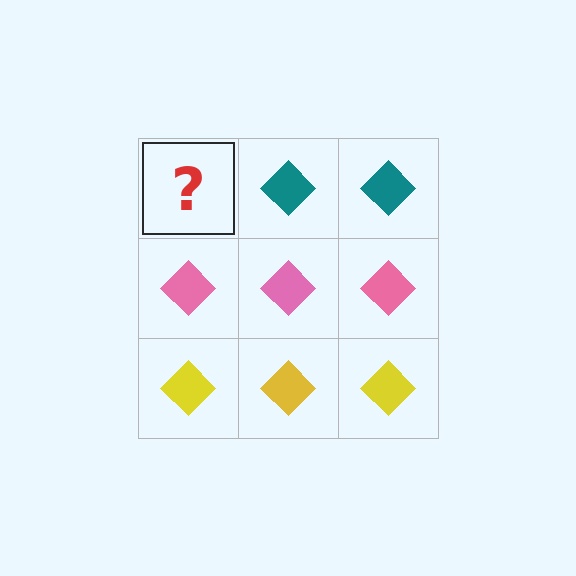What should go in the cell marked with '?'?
The missing cell should contain a teal diamond.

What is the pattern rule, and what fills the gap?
The rule is that each row has a consistent color. The gap should be filled with a teal diamond.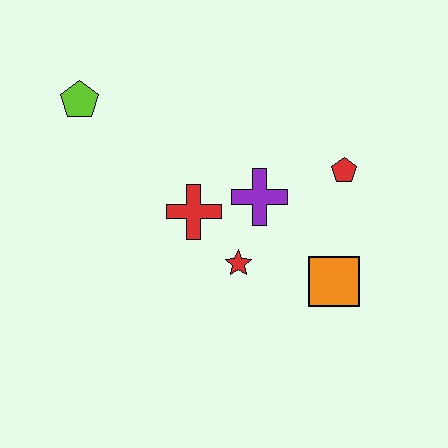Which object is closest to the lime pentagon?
The red cross is closest to the lime pentagon.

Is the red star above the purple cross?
No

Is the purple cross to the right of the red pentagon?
No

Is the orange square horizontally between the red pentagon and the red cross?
Yes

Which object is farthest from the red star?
The lime pentagon is farthest from the red star.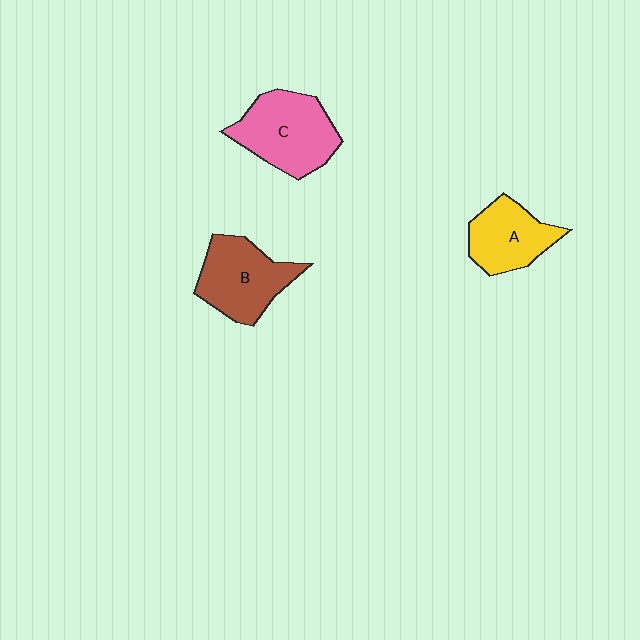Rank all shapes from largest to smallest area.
From largest to smallest: C (pink), B (brown), A (yellow).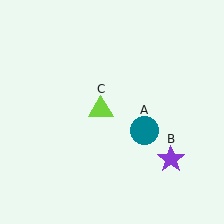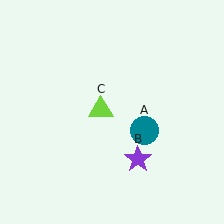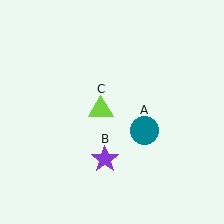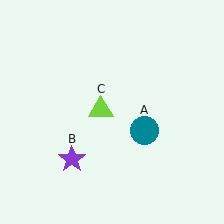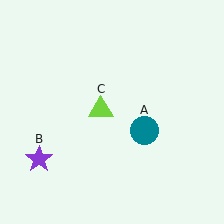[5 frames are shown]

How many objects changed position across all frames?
1 object changed position: purple star (object B).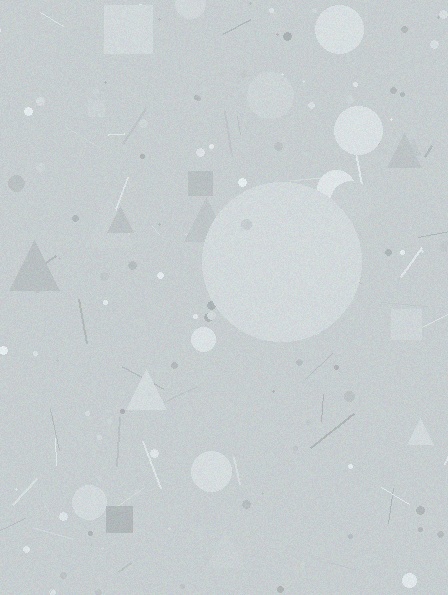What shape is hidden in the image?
A circle is hidden in the image.